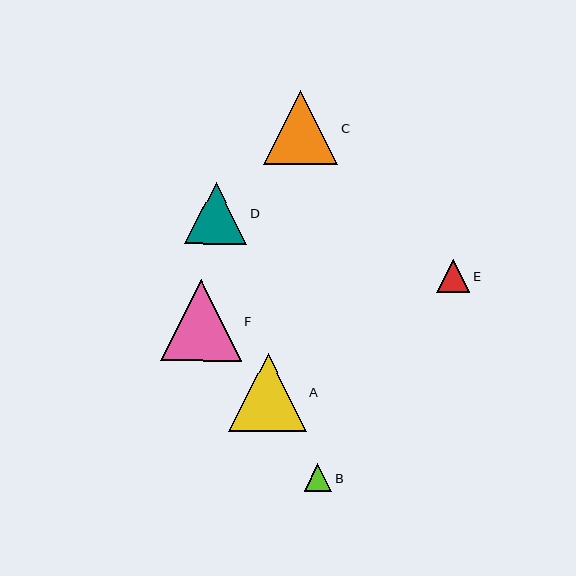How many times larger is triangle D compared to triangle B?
Triangle D is approximately 2.3 times the size of triangle B.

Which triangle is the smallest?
Triangle B is the smallest with a size of approximately 28 pixels.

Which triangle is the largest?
Triangle F is the largest with a size of approximately 81 pixels.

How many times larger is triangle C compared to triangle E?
Triangle C is approximately 2.3 times the size of triangle E.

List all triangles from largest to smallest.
From largest to smallest: F, A, C, D, E, B.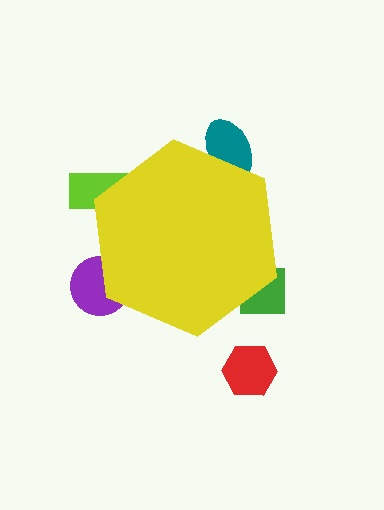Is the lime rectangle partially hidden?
Yes, the lime rectangle is partially hidden behind the yellow hexagon.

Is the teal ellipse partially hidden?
Yes, the teal ellipse is partially hidden behind the yellow hexagon.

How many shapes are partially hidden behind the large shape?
4 shapes are partially hidden.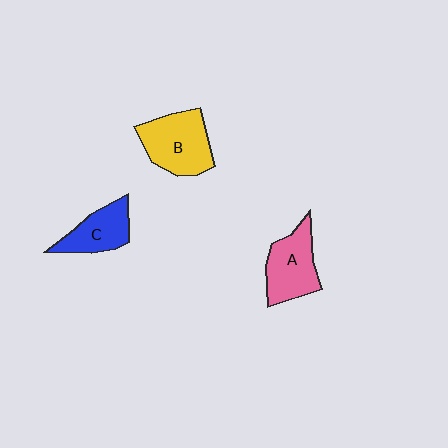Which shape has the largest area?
Shape B (yellow).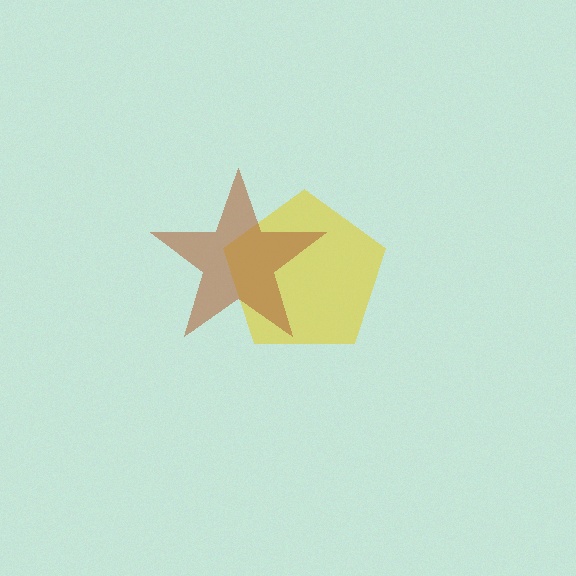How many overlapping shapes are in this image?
There are 2 overlapping shapes in the image.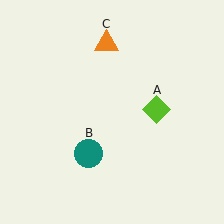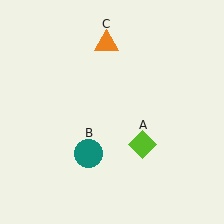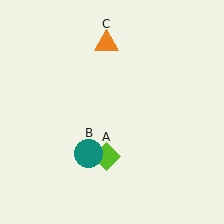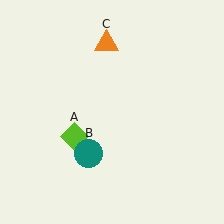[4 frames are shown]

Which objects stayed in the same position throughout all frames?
Teal circle (object B) and orange triangle (object C) remained stationary.